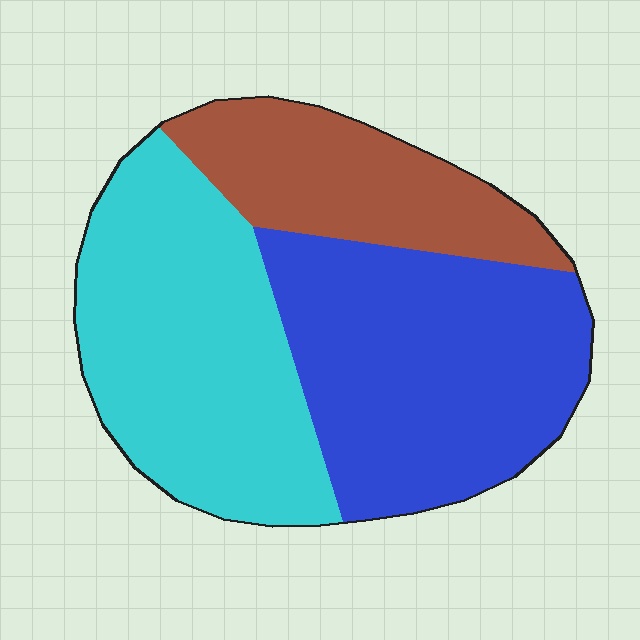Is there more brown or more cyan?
Cyan.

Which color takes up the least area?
Brown, at roughly 20%.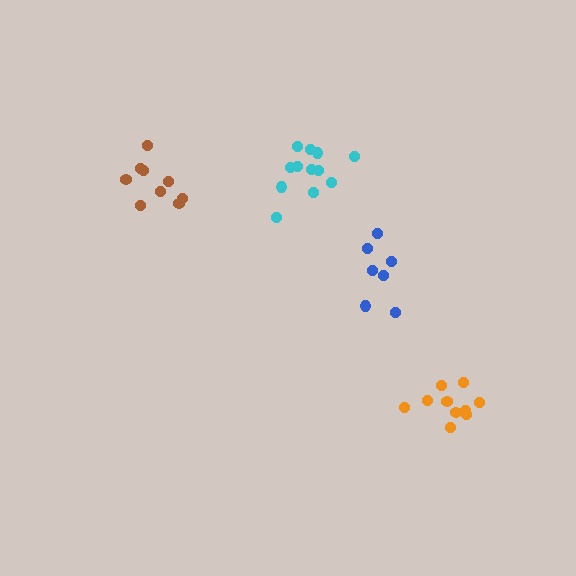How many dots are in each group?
Group 1: 12 dots, Group 2: 11 dots, Group 3: 9 dots, Group 4: 7 dots (39 total).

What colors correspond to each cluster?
The clusters are colored: cyan, orange, brown, blue.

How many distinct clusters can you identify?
There are 4 distinct clusters.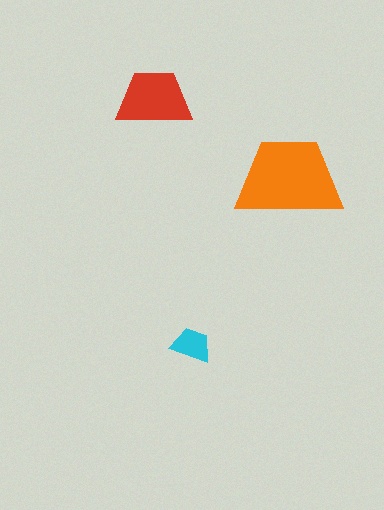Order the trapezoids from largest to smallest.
the orange one, the red one, the cyan one.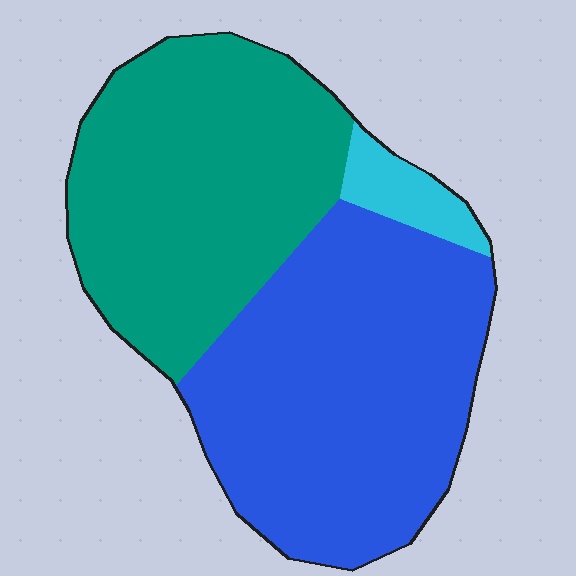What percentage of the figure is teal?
Teal covers about 45% of the figure.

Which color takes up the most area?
Blue, at roughly 50%.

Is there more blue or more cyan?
Blue.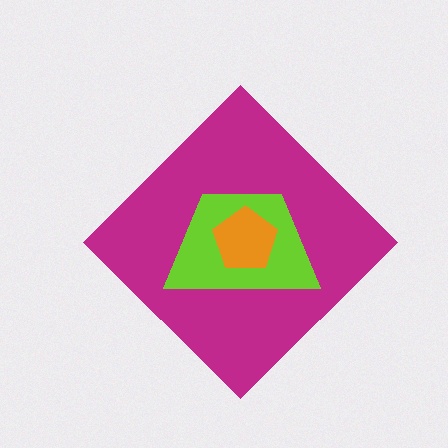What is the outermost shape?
The magenta diamond.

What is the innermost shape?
The orange pentagon.